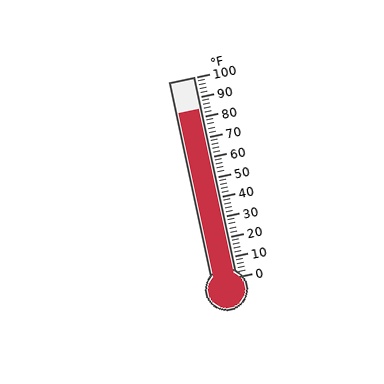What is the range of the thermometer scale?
The thermometer scale ranges from 0°F to 100°F.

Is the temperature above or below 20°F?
The temperature is above 20°F.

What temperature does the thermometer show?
The thermometer shows approximately 84°F.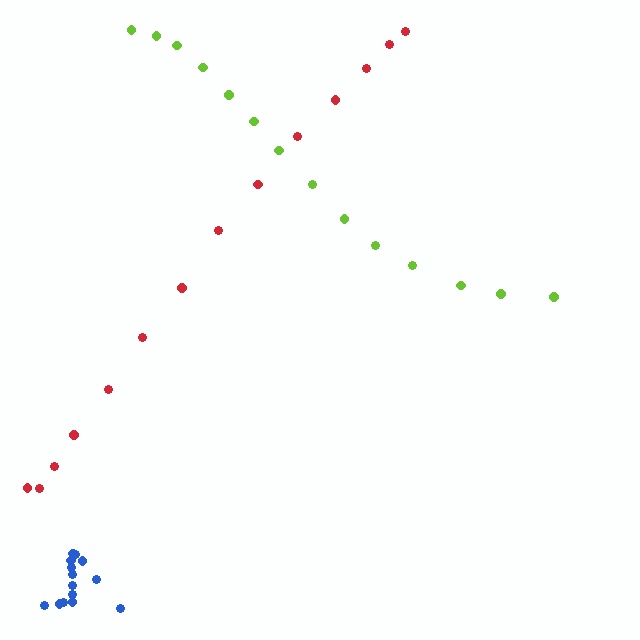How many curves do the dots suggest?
There are 3 distinct paths.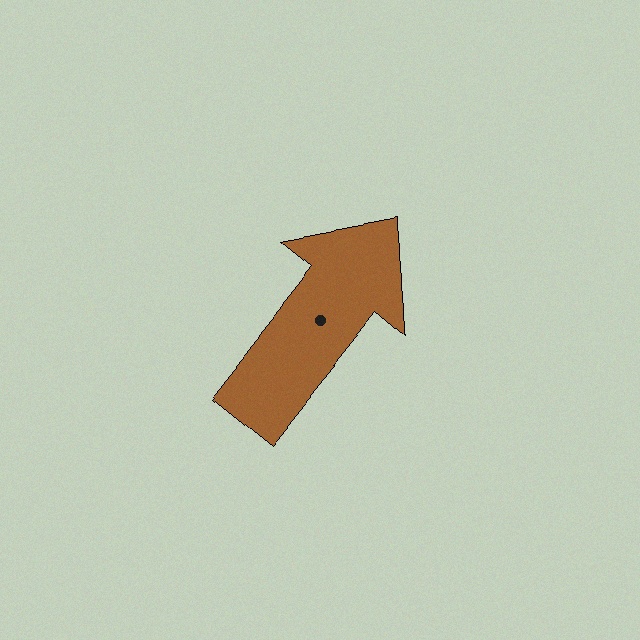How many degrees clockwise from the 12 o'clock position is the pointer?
Approximately 39 degrees.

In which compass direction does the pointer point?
Northeast.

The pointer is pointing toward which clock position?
Roughly 1 o'clock.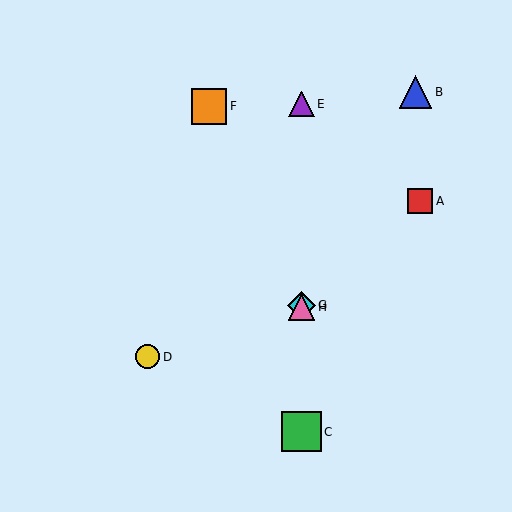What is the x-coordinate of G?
Object G is at x≈301.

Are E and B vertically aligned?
No, E is at x≈301 and B is at x≈415.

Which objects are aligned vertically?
Objects C, E, G, H are aligned vertically.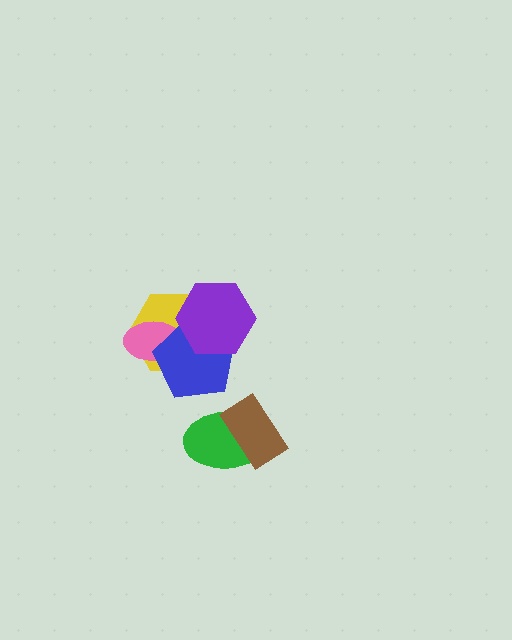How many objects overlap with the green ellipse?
1 object overlaps with the green ellipse.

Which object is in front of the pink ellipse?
The blue pentagon is in front of the pink ellipse.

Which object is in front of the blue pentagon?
The purple hexagon is in front of the blue pentagon.